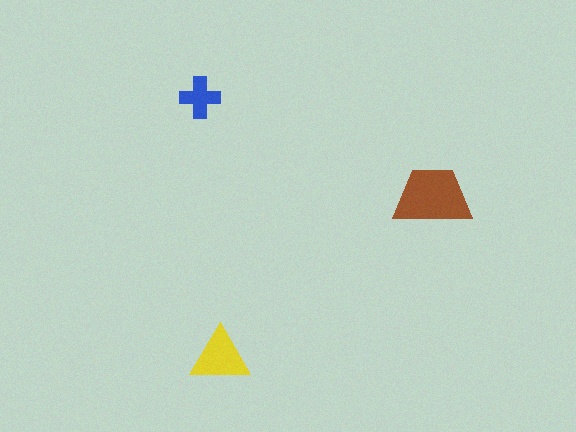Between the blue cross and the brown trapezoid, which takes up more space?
The brown trapezoid.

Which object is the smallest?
The blue cross.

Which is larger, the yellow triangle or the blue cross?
The yellow triangle.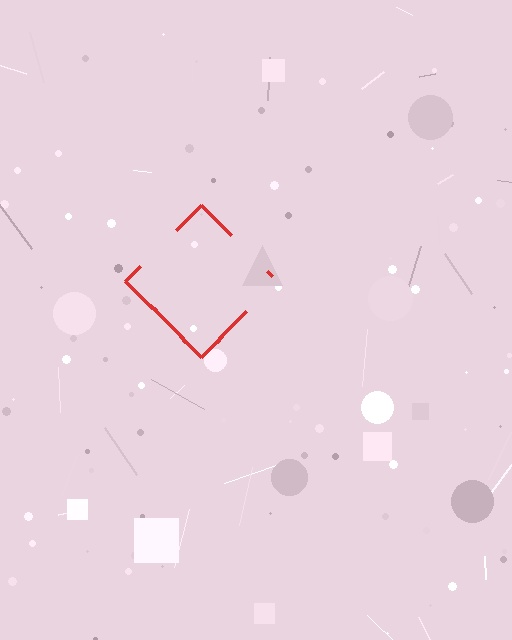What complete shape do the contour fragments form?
The contour fragments form a diamond.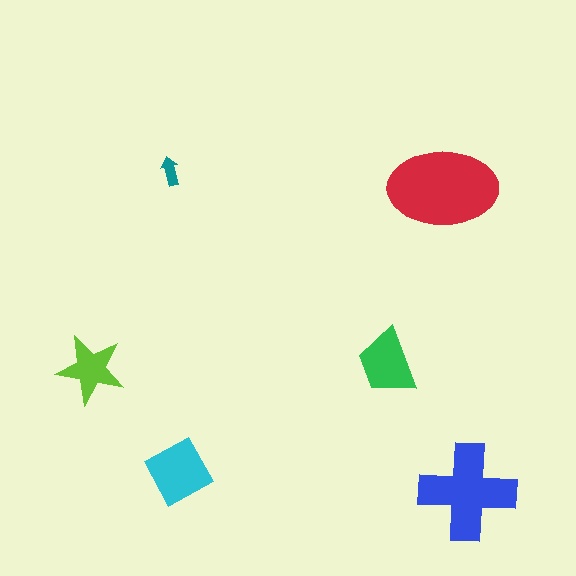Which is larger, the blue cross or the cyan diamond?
The blue cross.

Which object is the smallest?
The teal arrow.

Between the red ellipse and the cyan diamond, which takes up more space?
The red ellipse.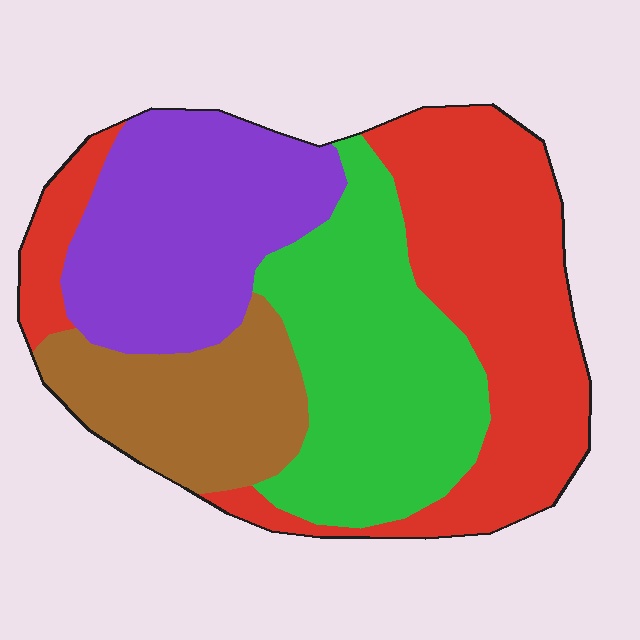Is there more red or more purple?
Red.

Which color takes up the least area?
Brown, at roughly 15%.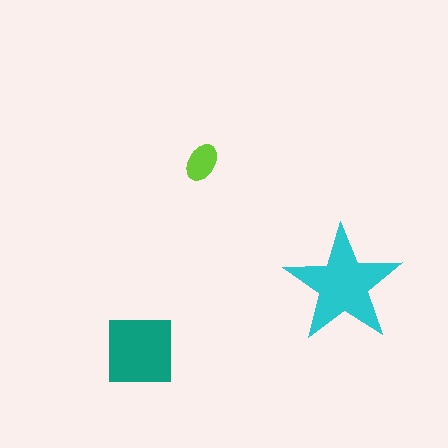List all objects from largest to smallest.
The cyan star, the teal square, the lime ellipse.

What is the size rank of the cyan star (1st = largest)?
1st.